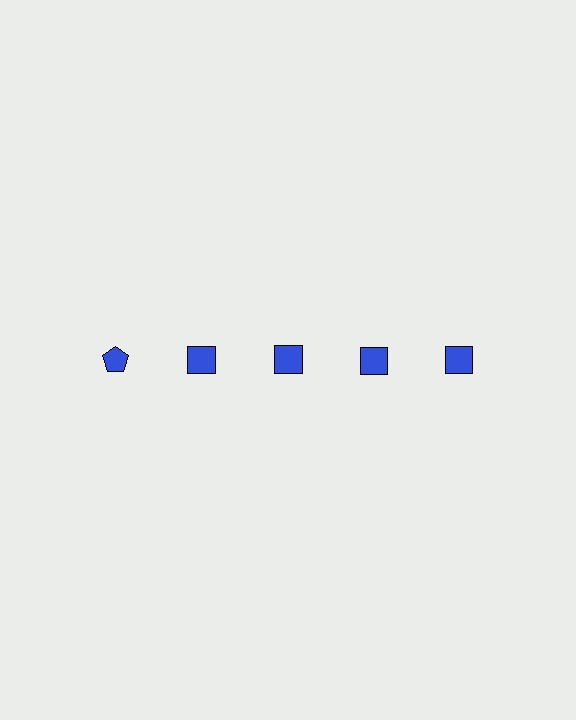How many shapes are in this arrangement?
There are 5 shapes arranged in a grid pattern.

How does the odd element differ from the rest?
It has a different shape: pentagon instead of square.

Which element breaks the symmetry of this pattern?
The blue pentagon in the top row, leftmost column breaks the symmetry. All other shapes are blue squares.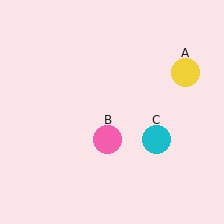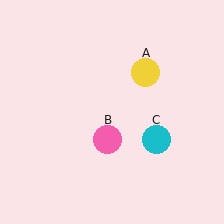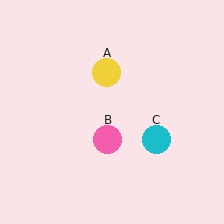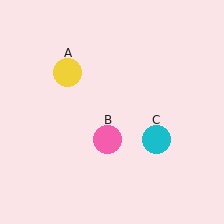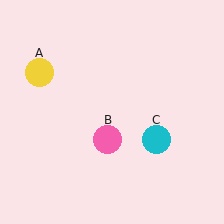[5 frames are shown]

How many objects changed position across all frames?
1 object changed position: yellow circle (object A).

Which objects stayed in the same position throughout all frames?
Pink circle (object B) and cyan circle (object C) remained stationary.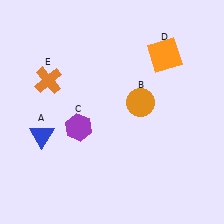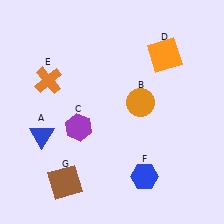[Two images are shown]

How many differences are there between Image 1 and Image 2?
There are 2 differences between the two images.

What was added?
A blue hexagon (F), a brown square (G) were added in Image 2.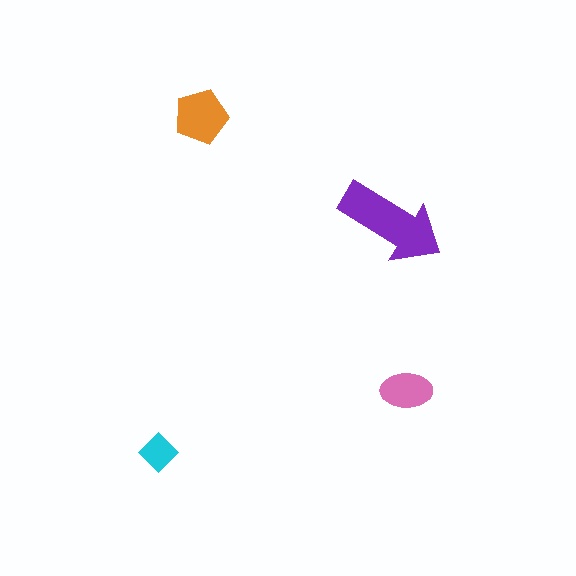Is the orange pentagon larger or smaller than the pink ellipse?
Larger.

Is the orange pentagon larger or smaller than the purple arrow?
Smaller.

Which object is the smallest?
The cyan diamond.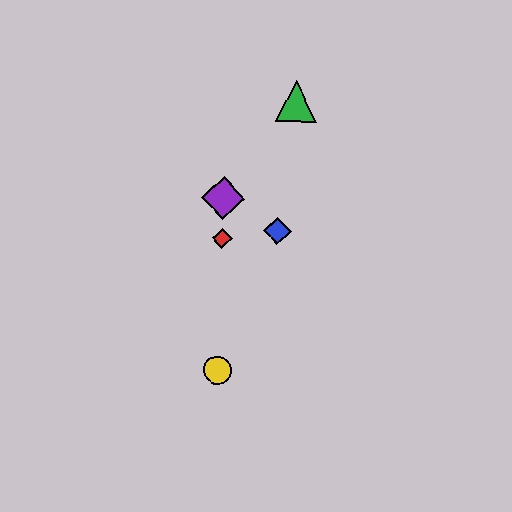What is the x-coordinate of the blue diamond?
The blue diamond is at x≈277.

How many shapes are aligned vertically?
3 shapes (the red diamond, the yellow circle, the purple diamond) are aligned vertically.